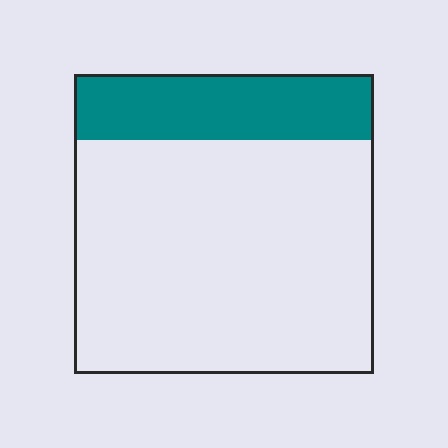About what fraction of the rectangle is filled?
About one fifth (1/5).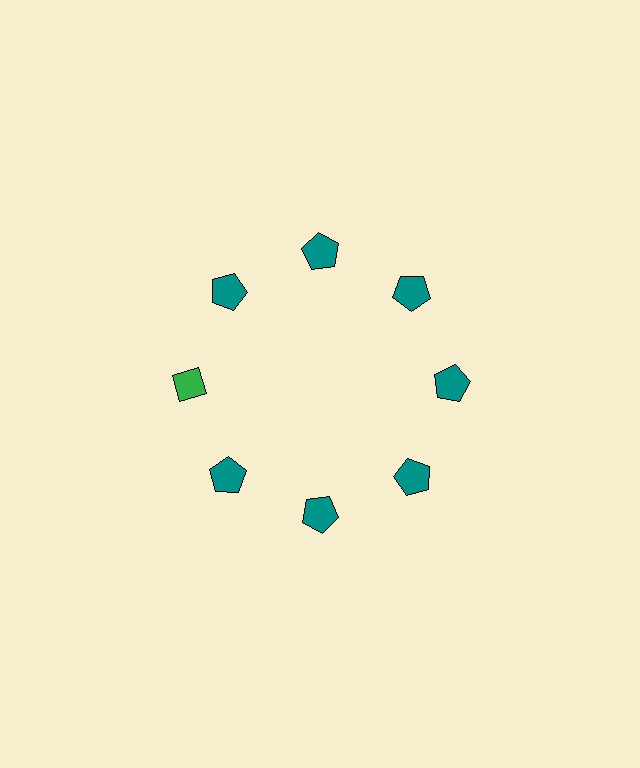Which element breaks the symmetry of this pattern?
The green diamond at roughly the 9 o'clock position breaks the symmetry. All other shapes are teal pentagons.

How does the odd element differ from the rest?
It differs in both color (green instead of teal) and shape (diamond instead of pentagon).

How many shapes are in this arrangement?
There are 8 shapes arranged in a ring pattern.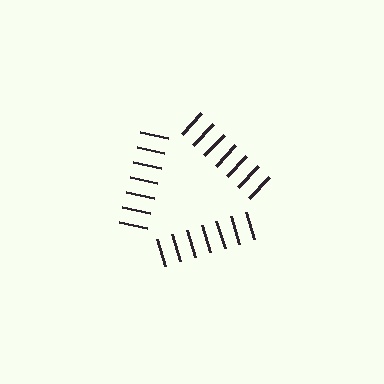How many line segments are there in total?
21 — 7 along each of the 3 edges.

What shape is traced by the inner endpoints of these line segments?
An illusory triangle — the line segments terminate on its edges but no continuous stroke is drawn.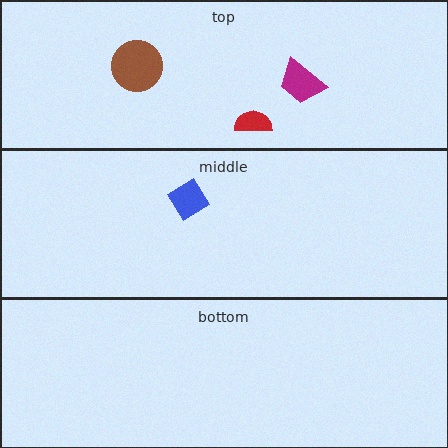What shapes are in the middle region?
The blue diamond.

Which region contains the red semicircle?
The top region.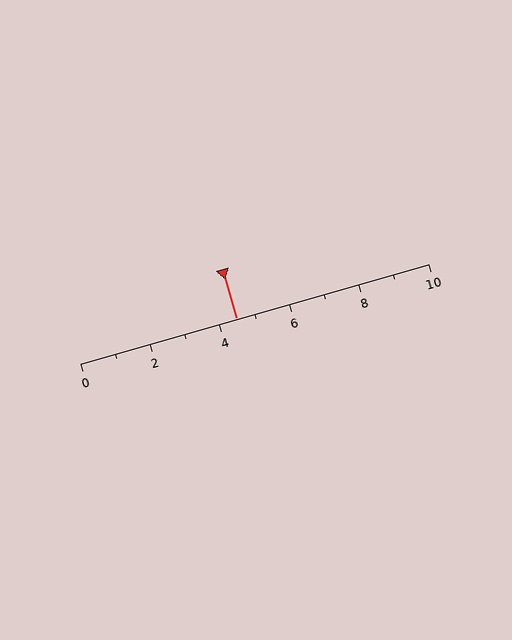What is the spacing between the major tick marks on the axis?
The major ticks are spaced 2 apart.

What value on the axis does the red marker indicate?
The marker indicates approximately 4.5.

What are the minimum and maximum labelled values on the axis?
The axis runs from 0 to 10.